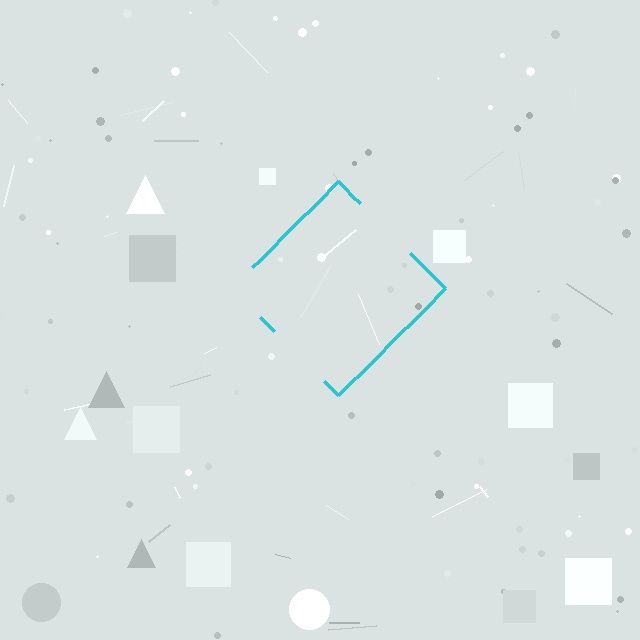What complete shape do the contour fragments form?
The contour fragments form a diamond.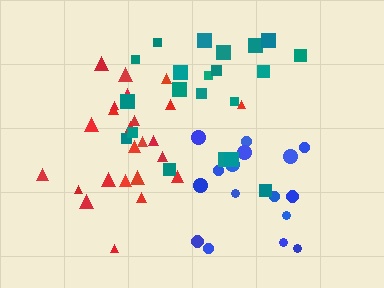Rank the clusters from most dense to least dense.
red, blue, teal.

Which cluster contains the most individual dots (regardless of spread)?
Red (24).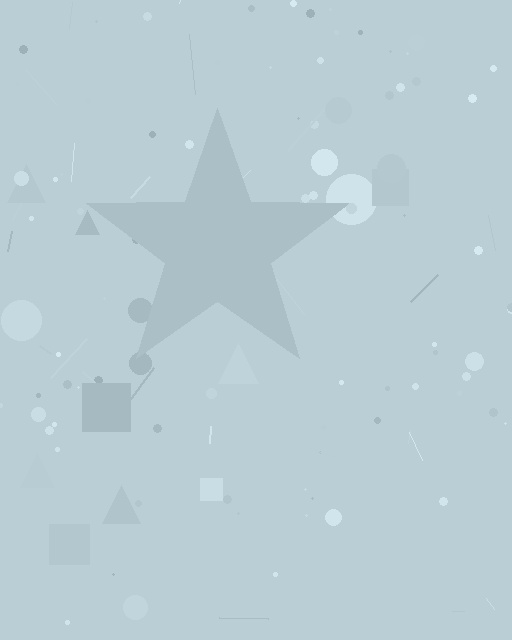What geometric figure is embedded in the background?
A star is embedded in the background.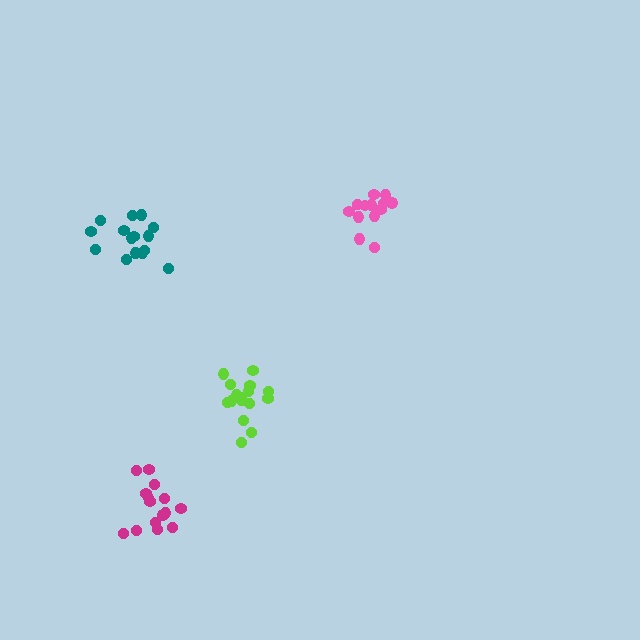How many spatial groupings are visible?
There are 4 spatial groupings.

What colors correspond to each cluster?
The clusters are colored: lime, teal, pink, magenta.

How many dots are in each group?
Group 1: 16 dots, Group 2: 15 dots, Group 3: 13 dots, Group 4: 15 dots (59 total).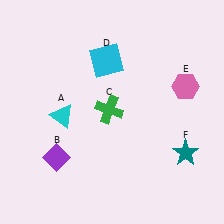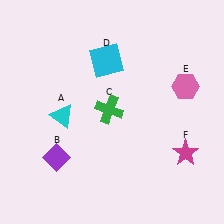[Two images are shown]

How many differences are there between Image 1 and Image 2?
There is 1 difference between the two images.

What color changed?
The star (F) changed from teal in Image 1 to magenta in Image 2.